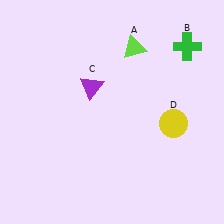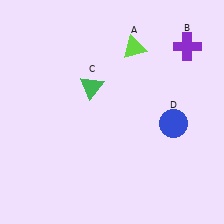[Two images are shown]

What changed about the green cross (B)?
In Image 1, B is green. In Image 2, it changed to purple.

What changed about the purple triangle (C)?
In Image 1, C is purple. In Image 2, it changed to green.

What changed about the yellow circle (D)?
In Image 1, D is yellow. In Image 2, it changed to blue.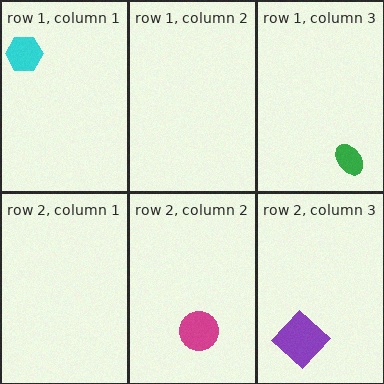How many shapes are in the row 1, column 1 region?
1.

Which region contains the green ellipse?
The row 1, column 3 region.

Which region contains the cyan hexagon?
The row 1, column 1 region.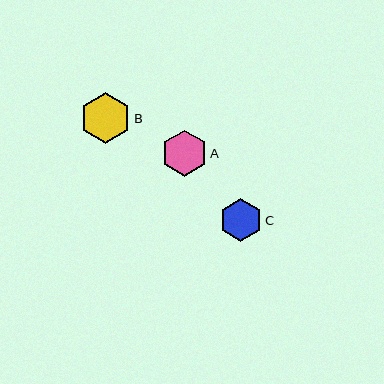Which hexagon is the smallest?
Hexagon C is the smallest with a size of approximately 43 pixels.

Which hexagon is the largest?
Hexagon B is the largest with a size of approximately 51 pixels.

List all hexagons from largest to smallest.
From largest to smallest: B, A, C.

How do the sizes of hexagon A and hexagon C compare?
Hexagon A and hexagon C are approximately the same size.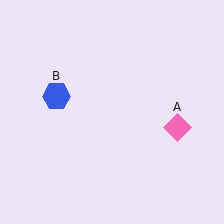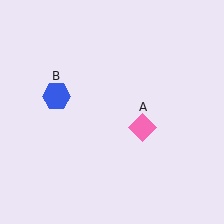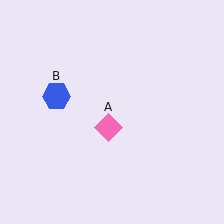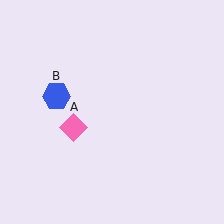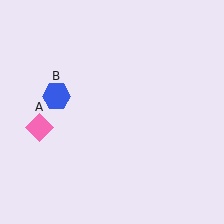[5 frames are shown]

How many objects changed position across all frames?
1 object changed position: pink diamond (object A).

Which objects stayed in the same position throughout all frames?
Blue hexagon (object B) remained stationary.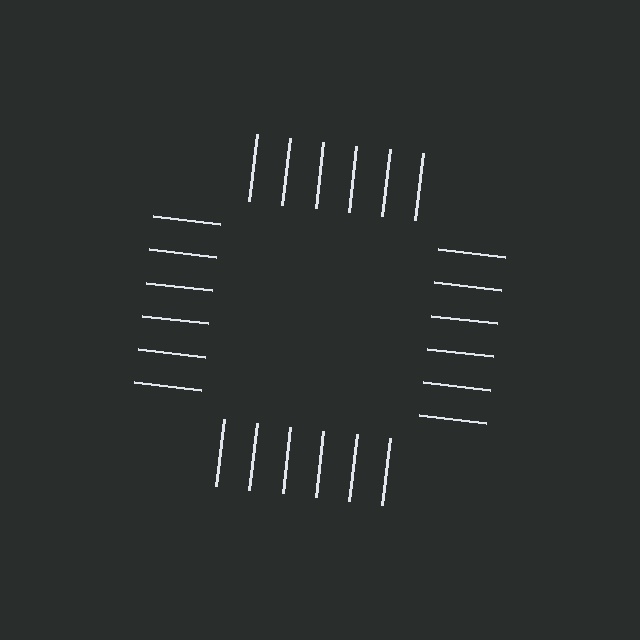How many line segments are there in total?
24 — 6 along each of the 4 edges.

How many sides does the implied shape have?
4 sides — the line-ends trace a square.